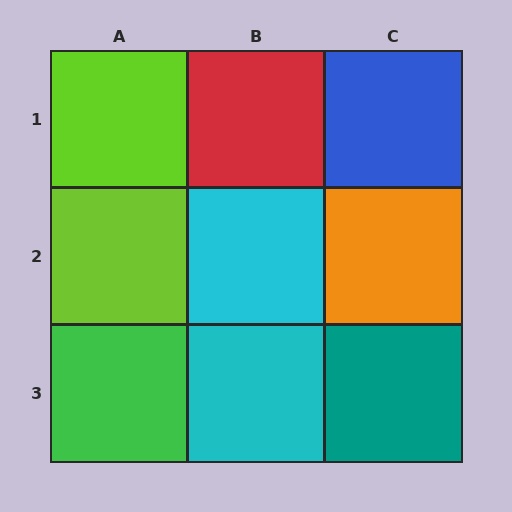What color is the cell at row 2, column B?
Cyan.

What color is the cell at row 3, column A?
Green.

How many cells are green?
1 cell is green.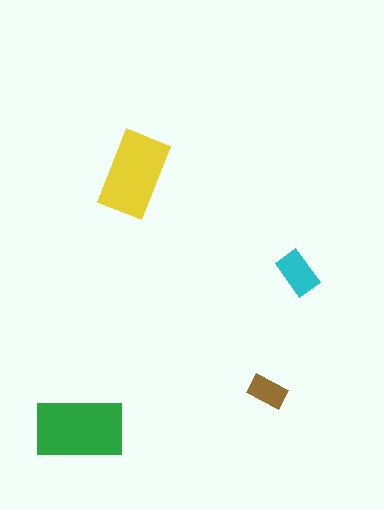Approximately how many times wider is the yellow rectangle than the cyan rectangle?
About 2 times wider.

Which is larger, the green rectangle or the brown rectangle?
The green one.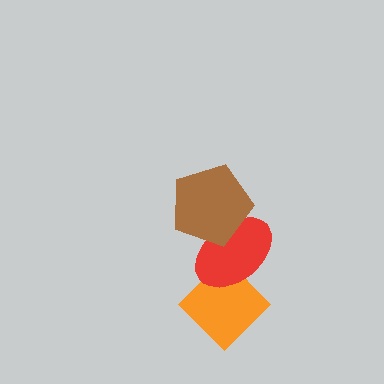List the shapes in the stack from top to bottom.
From top to bottom: the brown pentagon, the red ellipse, the orange diamond.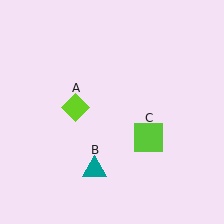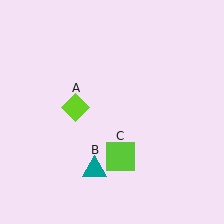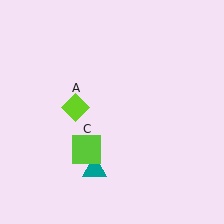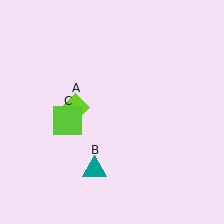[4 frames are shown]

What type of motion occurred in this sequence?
The lime square (object C) rotated clockwise around the center of the scene.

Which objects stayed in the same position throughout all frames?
Lime diamond (object A) and teal triangle (object B) remained stationary.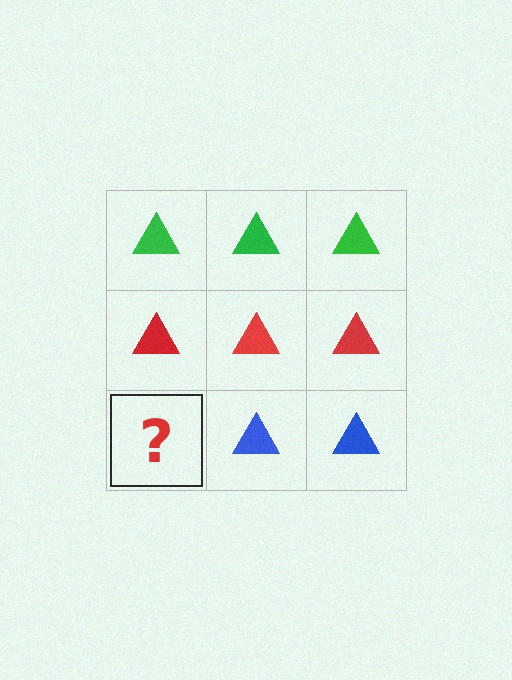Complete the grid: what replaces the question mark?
The question mark should be replaced with a blue triangle.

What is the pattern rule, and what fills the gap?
The rule is that each row has a consistent color. The gap should be filled with a blue triangle.